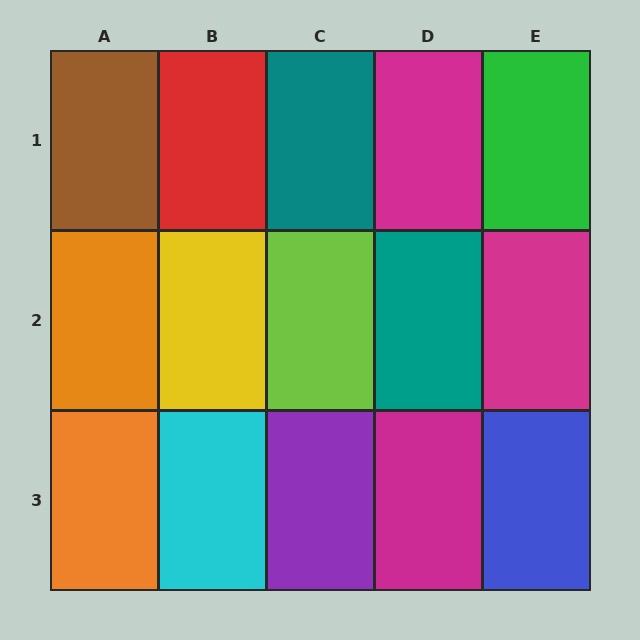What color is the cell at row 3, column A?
Orange.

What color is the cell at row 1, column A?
Brown.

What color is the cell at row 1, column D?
Magenta.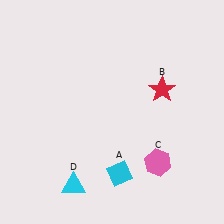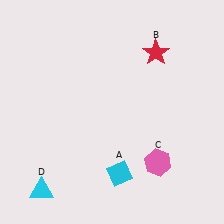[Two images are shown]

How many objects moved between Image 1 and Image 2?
2 objects moved between the two images.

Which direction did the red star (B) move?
The red star (B) moved up.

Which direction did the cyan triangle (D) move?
The cyan triangle (D) moved left.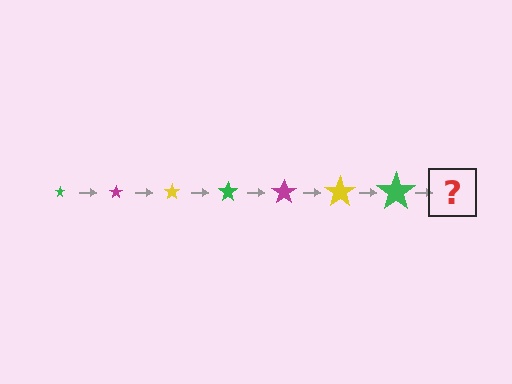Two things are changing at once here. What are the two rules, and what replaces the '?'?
The two rules are that the star grows larger each step and the color cycles through green, magenta, and yellow. The '?' should be a magenta star, larger than the previous one.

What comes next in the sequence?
The next element should be a magenta star, larger than the previous one.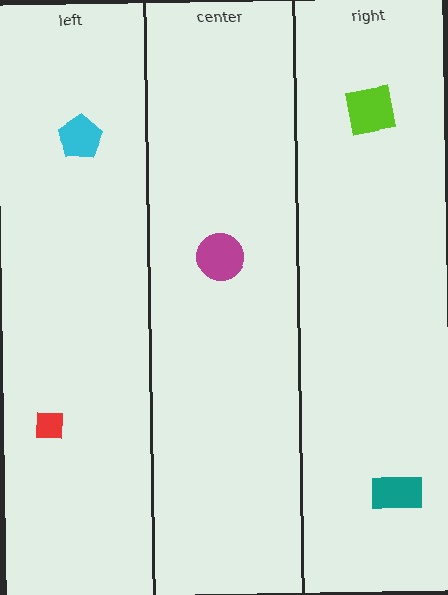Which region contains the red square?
The left region.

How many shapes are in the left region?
2.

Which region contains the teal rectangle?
The right region.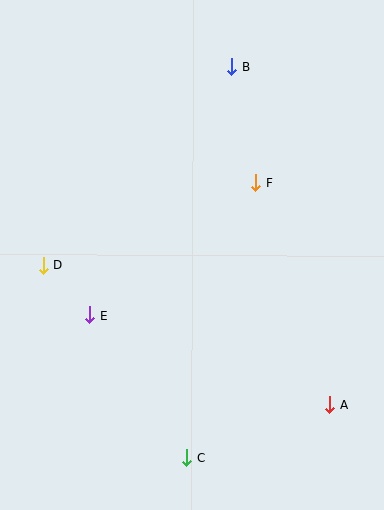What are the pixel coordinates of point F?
Point F is at (256, 183).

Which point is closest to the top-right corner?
Point B is closest to the top-right corner.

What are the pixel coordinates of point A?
Point A is at (330, 404).